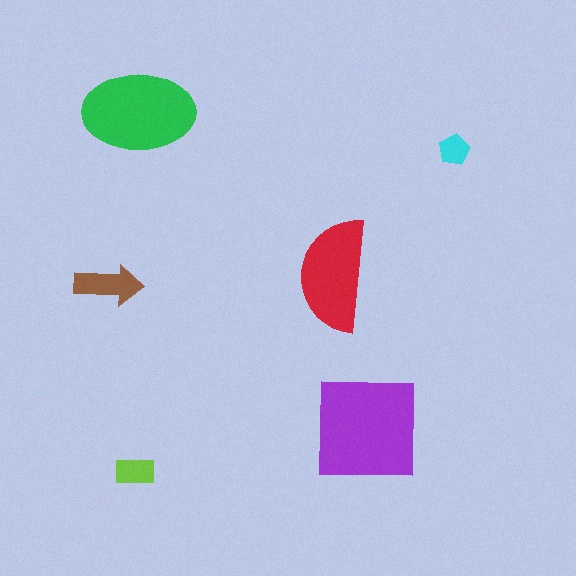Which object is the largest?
The purple square.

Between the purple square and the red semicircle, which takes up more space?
The purple square.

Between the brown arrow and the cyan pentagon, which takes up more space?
The brown arrow.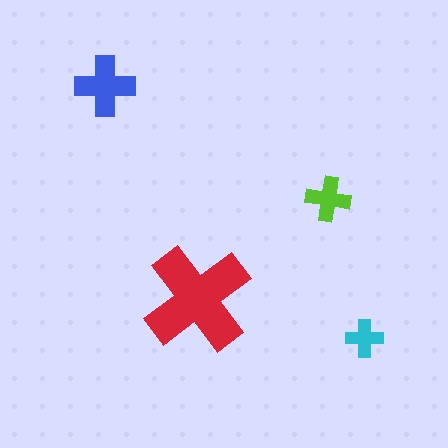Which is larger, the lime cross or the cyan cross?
The lime one.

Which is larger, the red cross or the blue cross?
The red one.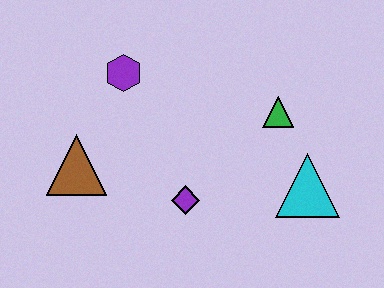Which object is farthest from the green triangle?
The brown triangle is farthest from the green triangle.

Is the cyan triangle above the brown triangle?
No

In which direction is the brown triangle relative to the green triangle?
The brown triangle is to the left of the green triangle.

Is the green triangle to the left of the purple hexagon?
No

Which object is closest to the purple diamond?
The brown triangle is closest to the purple diamond.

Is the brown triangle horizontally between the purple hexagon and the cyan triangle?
No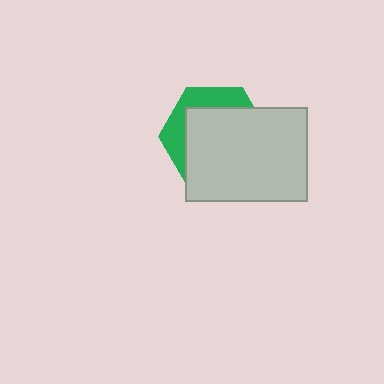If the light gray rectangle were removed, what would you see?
You would see the complete green hexagon.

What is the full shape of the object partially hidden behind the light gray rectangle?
The partially hidden object is a green hexagon.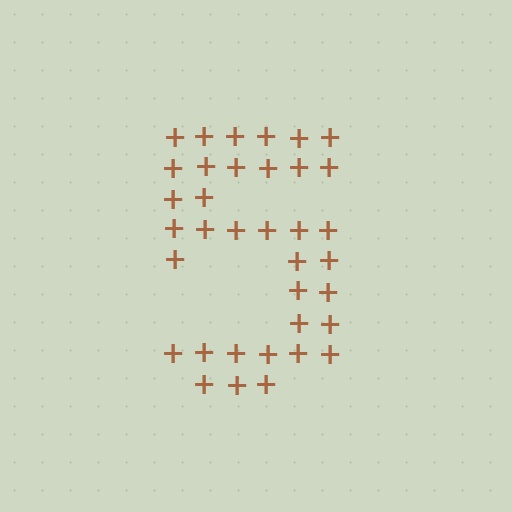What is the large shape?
The large shape is the digit 5.